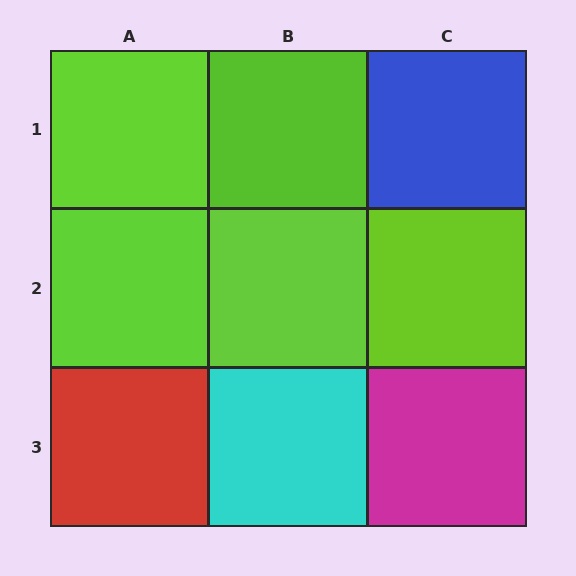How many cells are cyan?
1 cell is cyan.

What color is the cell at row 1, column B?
Lime.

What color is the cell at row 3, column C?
Magenta.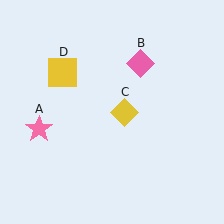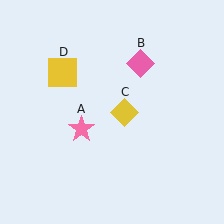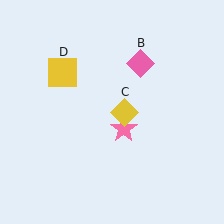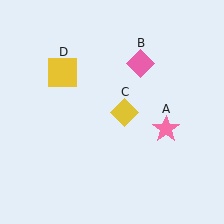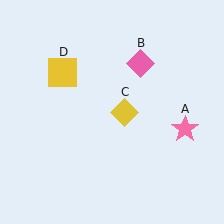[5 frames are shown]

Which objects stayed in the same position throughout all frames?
Pink diamond (object B) and yellow diamond (object C) and yellow square (object D) remained stationary.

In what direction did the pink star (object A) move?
The pink star (object A) moved right.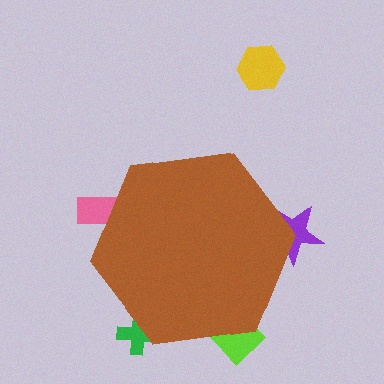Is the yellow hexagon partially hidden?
No, the yellow hexagon is fully visible.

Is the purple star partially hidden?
Yes, the purple star is partially hidden behind the brown hexagon.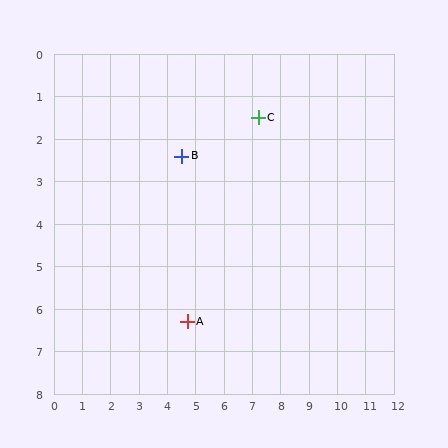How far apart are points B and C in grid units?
Points B and C are about 2.8 grid units apart.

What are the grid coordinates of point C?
Point C is at approximately (7.2, 1.5).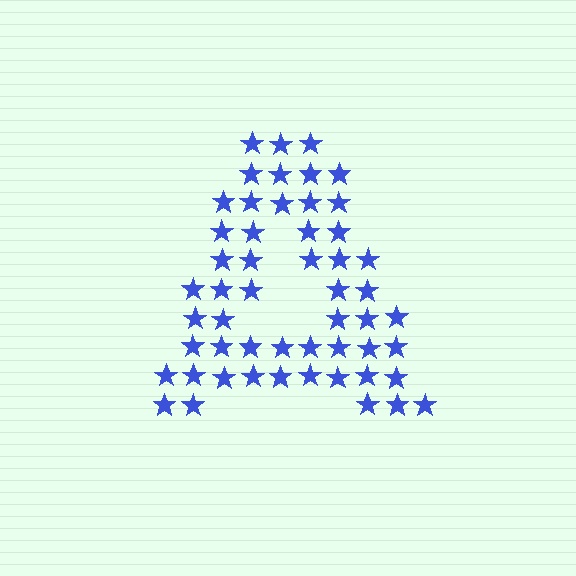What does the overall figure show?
The overall figure shows the letter A.